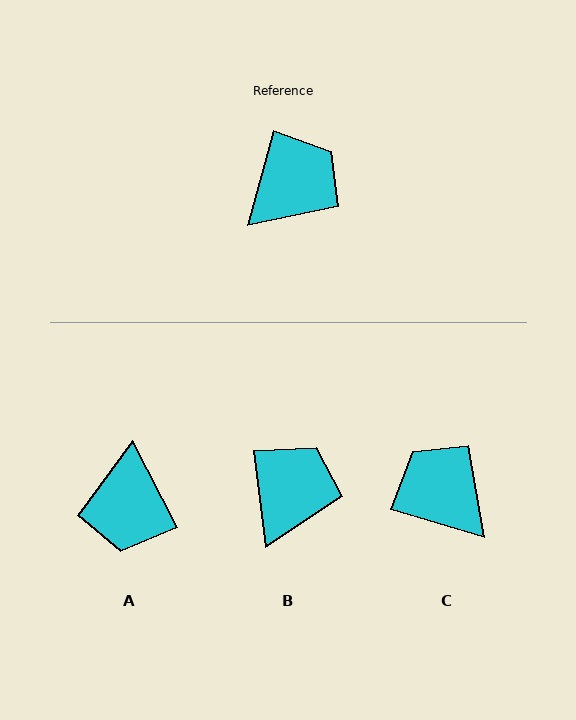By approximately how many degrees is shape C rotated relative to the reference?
Approximately 89 degrees counter-clockwise.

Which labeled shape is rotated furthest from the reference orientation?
A, about 138 degrees away.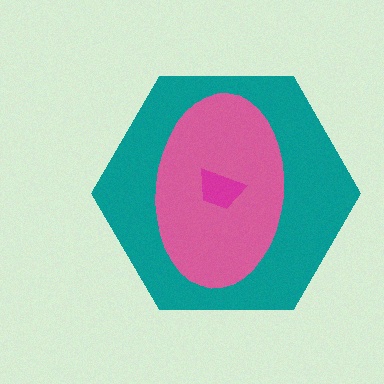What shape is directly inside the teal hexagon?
The pink ellipse.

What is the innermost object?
The magenta trapezoid.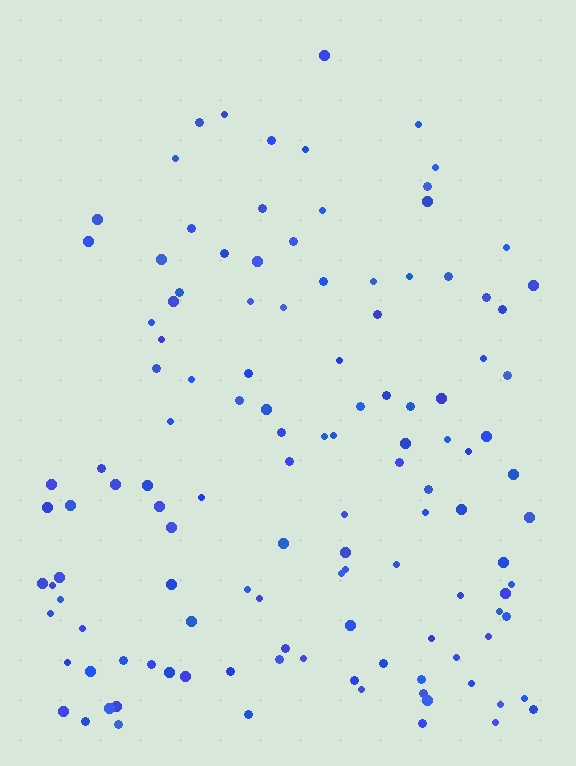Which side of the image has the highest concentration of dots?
The bottom.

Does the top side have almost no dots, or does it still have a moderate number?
Still a moderate number, just noticeably fewer than the bottom.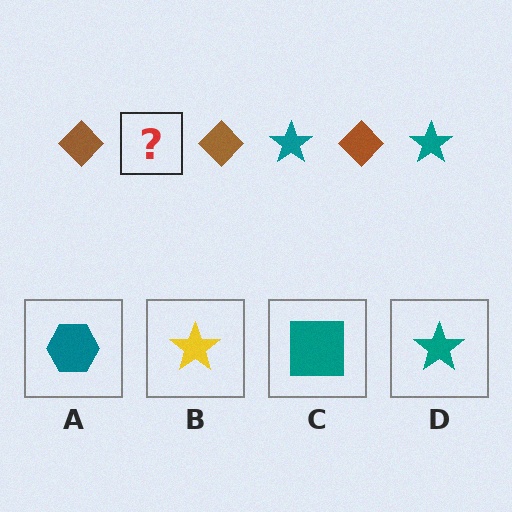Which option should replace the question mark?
Option D.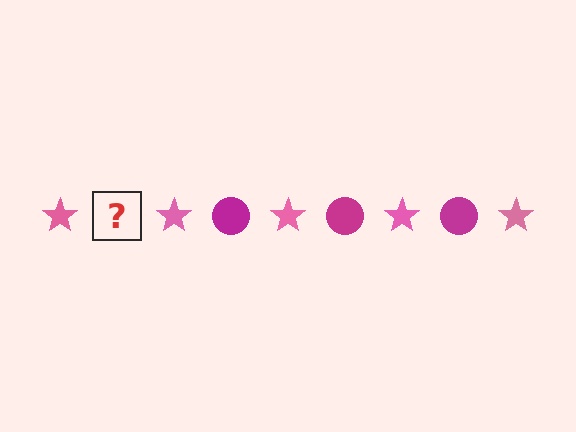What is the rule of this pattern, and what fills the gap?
The rule is that the pattern alternates between pink star and magenta circle. The gap should be filled with a magenta circle.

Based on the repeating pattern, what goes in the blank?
The blank should be a magenta circle.